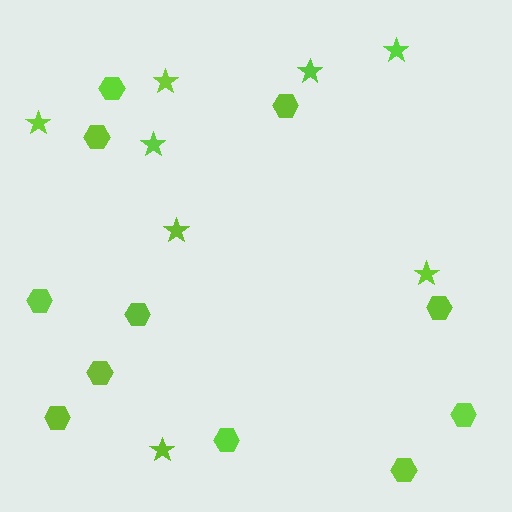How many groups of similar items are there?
There are 2 groups: one group of hexagons (11) and one group of stars (8).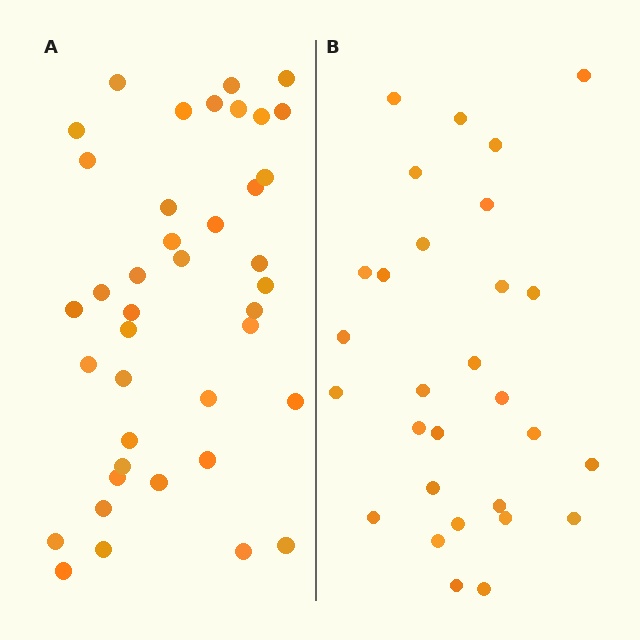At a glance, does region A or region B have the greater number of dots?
Region A (the left region) has more dots.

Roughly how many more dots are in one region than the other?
Region A has roughly 12 or so more dots than region B.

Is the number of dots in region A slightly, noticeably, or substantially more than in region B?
Region A has noticeably more, but not dramatically so. The ratio is roughly 1.4 to 1.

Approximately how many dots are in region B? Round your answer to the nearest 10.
About 30 dots. (The exact count is 29, which rounds to 30.)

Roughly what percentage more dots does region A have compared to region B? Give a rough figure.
About 40% more.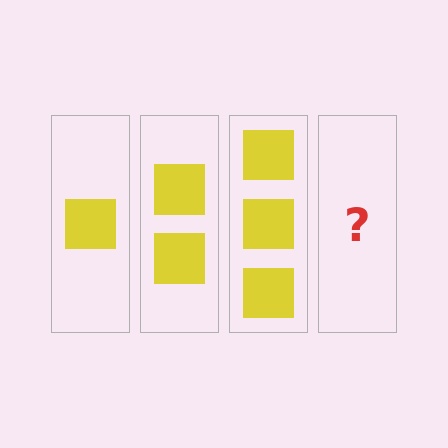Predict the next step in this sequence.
The next step is 4 squares.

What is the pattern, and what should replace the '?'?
The pattern is that each step adds one more square. The '?' should be 4 squares.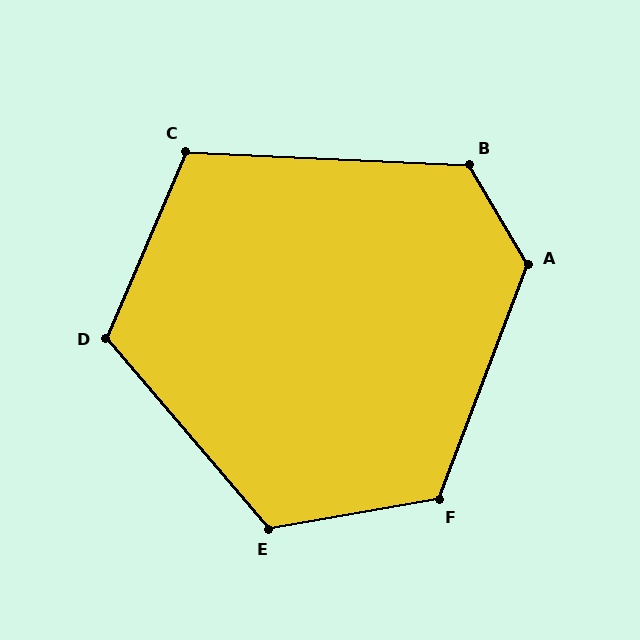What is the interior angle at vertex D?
Approximately 116 degrees (obtuse).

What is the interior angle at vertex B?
Approximately 123 degrees (obtuse).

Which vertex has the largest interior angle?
A, at approximately 129 degrees.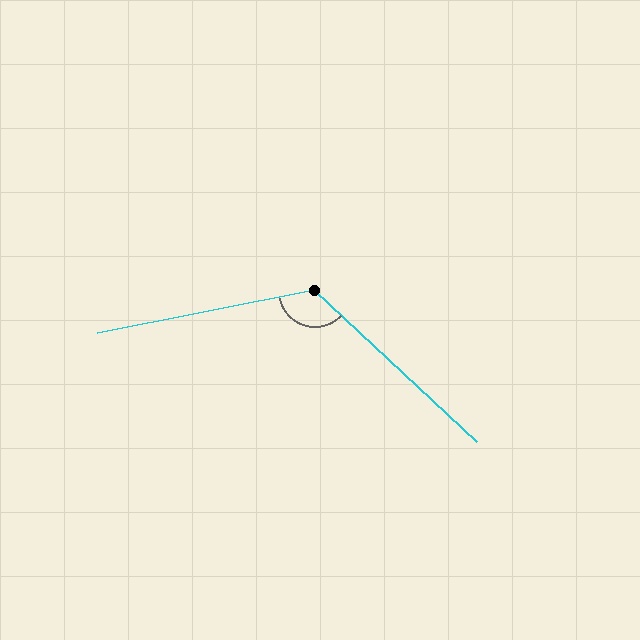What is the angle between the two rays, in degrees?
Approximately 126 degrees.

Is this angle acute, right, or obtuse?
It is obtuse.